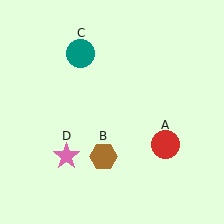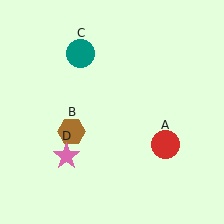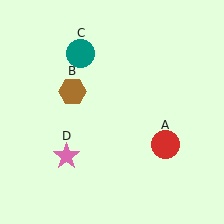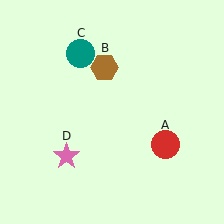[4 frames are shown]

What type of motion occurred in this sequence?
The brown hexagon (object B) rotated clockwise around the center of the scene.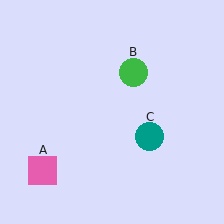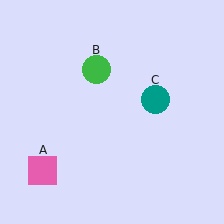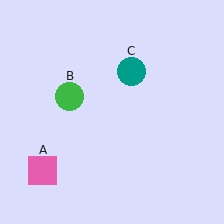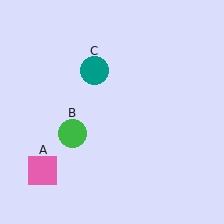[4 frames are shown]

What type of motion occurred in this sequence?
The green circle (object B), teal circle (object C) rotated counterclockwise around the center of the scene.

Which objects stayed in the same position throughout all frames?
Pink square (object A) remained stationary.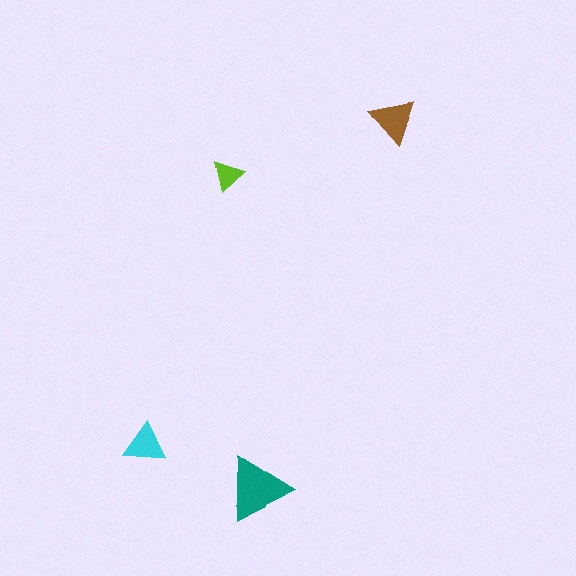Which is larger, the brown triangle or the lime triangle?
The brown one.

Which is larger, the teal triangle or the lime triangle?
The teal one.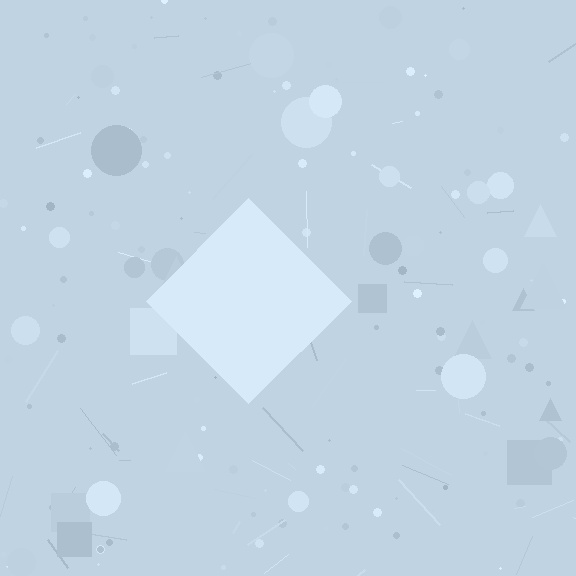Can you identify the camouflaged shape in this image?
The camouflaged shape is a diamond.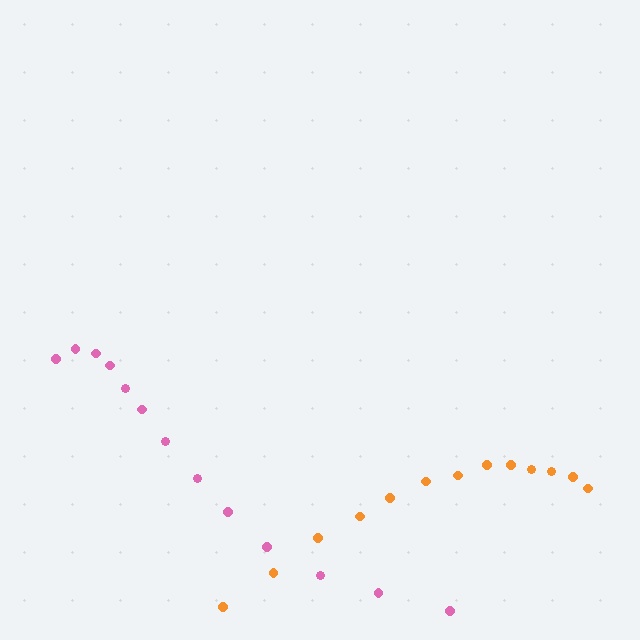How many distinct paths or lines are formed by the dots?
There are 2 distinct paths.